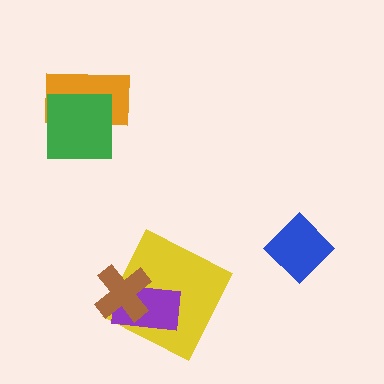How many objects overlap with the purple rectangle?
2 objects overlap with the purple rectangle.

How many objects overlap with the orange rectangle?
1 object overlaps with the orange rectangle.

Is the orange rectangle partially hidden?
Yes, it is partially covered by another shape.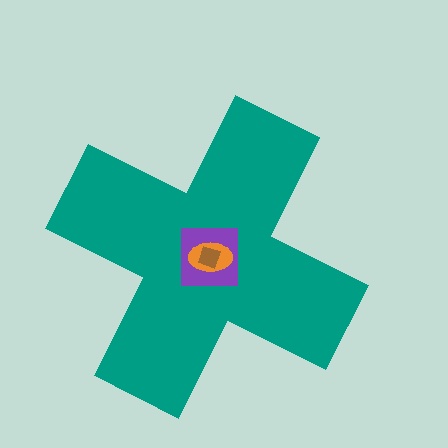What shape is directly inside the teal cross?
The purple square.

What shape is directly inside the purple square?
The orange ellipse.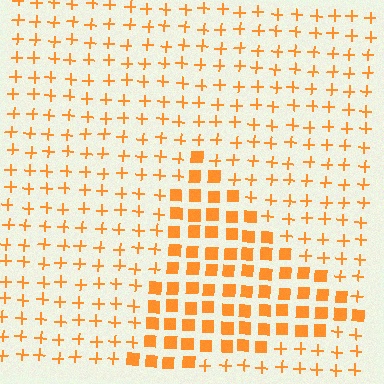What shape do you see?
I see a triangle.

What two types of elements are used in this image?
The image uses squares inside the triangle region and plus signs outside it.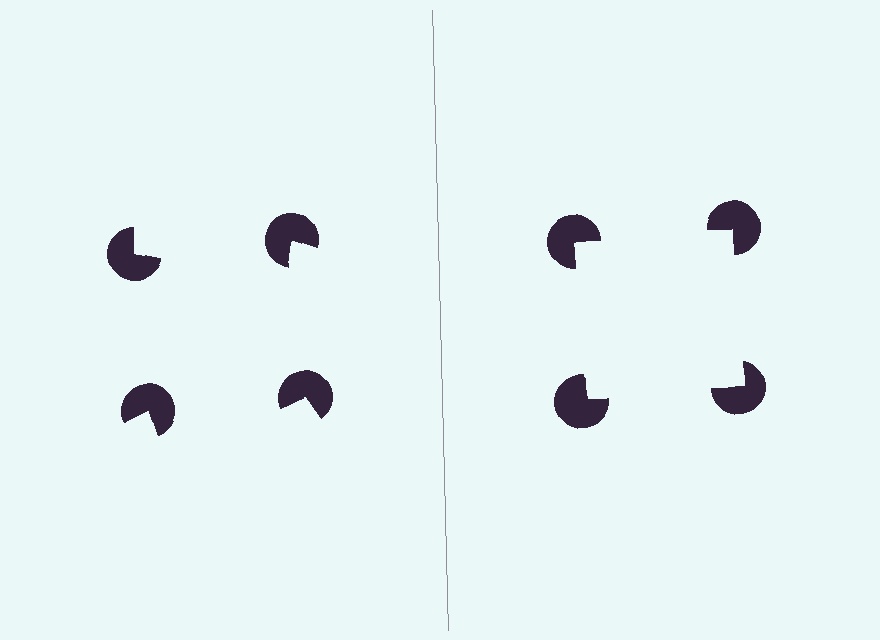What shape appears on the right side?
An illusory square.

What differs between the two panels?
The pac-man discs are positioned identically on both sides; only the wedge orientations differ. On the right they align to a square; on the left they are misaligned.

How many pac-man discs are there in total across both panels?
8 — 4 on each side.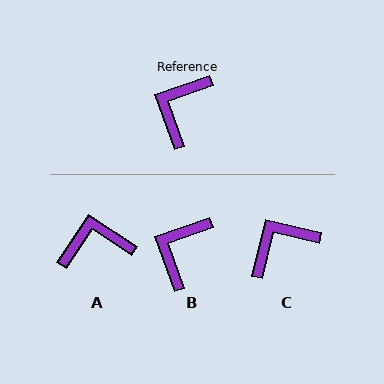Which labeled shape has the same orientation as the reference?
B.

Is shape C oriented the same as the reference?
No, it is off by about 33 degrees.